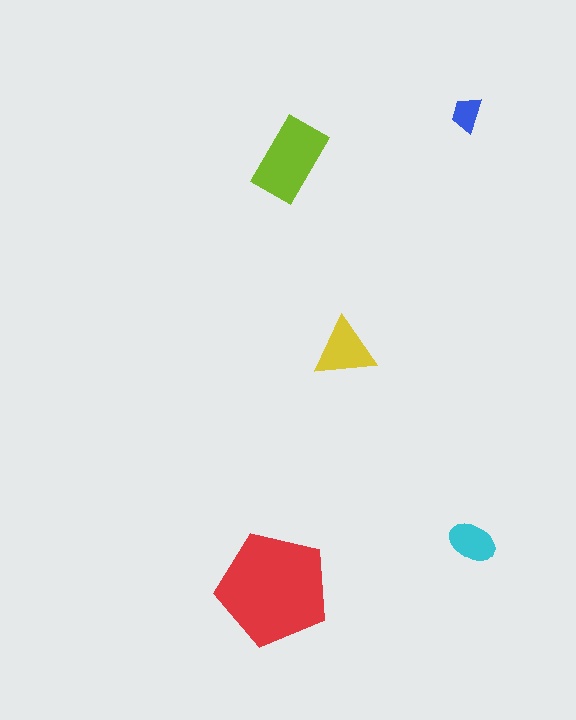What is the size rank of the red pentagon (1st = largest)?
1st.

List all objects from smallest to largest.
The blue trapezoid, the cyan ellipse, the yellow triangle, the lime rectangle, the red pentagon.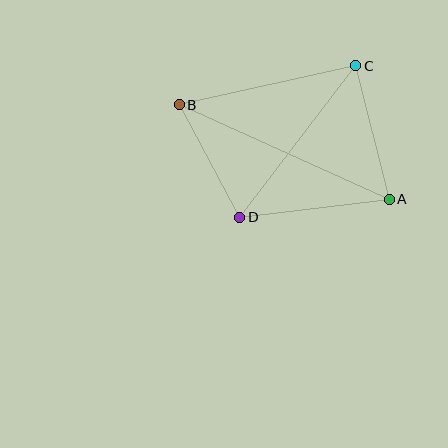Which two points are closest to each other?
Points B and D are closest to each other.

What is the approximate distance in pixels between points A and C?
The distance between A and C is approximately 138 pixels.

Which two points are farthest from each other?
Points A and B are farthest from each other.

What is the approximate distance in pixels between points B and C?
The distance between B and C is approximately 181 pixels.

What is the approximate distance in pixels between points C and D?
The distance between C and D is approximately 191 pixels.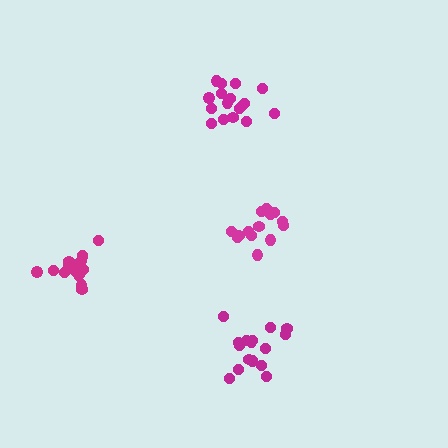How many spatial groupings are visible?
There are 4 spatial groupings.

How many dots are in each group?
Group 1: 17 dots, Group 2: 17 dots, Group 3: 14 dots, Group 4: 16 dots (64 total).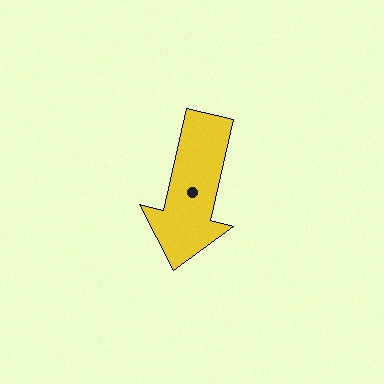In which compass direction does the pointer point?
South.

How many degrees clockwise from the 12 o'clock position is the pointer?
Approximately 193 degrees.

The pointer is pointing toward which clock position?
Roughly 6 o'clock.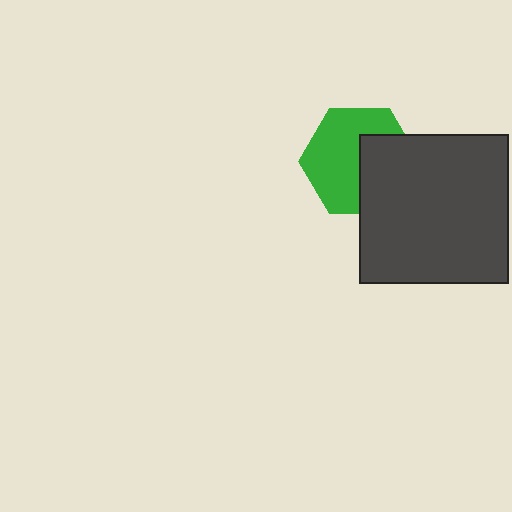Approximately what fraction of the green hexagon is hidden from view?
Roughly 40% of the green hexagon is hidden behind the dark gray square.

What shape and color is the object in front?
The object in front is a dark gray square.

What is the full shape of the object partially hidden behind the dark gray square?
The partially hidden object is a green hexagon.